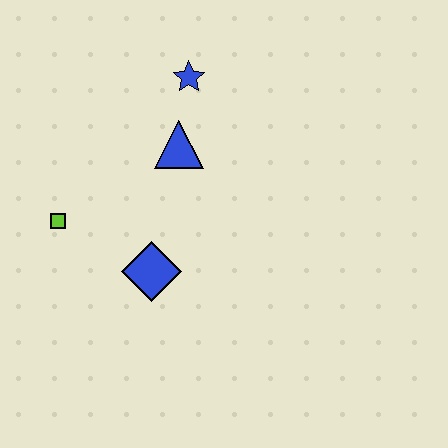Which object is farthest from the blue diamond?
The blue star is farthest from the blue diamond.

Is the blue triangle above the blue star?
No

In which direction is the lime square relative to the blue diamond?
The lime square is to the left of the blue diamond.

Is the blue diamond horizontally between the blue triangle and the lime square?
Yes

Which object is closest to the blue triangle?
The blue star is closest to the blue triangle.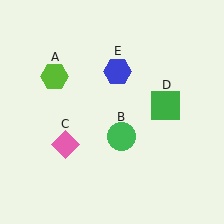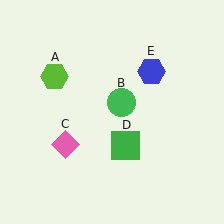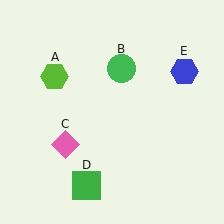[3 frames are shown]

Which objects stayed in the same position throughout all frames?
Lime hexagon (object A) and pink diamond (object C) remained stationary.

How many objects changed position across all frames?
3 objects changed position: green circle (object B), green square (object D), blue hexagon (object E).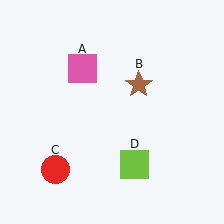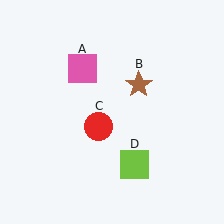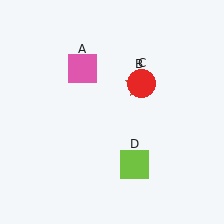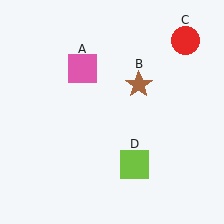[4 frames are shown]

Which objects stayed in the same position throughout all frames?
Pink square (object A) and brown star (object B) and lime square (object D) remained stationary.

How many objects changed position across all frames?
1 object changed position: red circle (object C).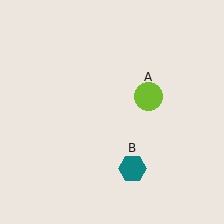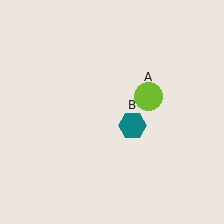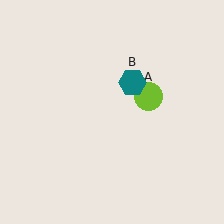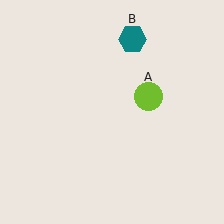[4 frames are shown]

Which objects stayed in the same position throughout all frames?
Lime circle (object A) remained stationary.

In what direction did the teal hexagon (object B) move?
The teal hexagon (object B) moved up.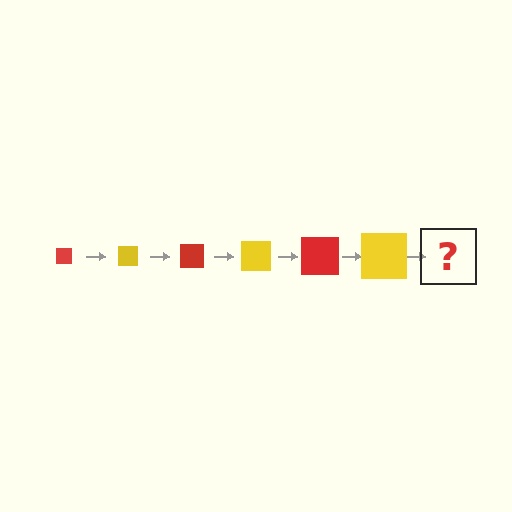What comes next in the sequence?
The next element should be a red square, larger than the previous one.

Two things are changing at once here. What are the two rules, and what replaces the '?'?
The two rules are that the square grows larger each step and the color cycles through red and yellow. The '?' should be a red square, larger than the previous one.